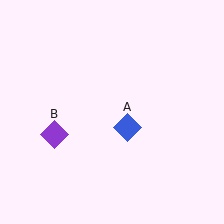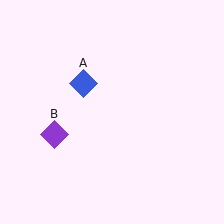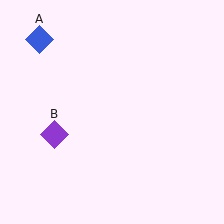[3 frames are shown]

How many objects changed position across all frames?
1 object changed position: blue diamond (object A).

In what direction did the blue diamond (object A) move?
The blue diamond (object A) moved up and to the left.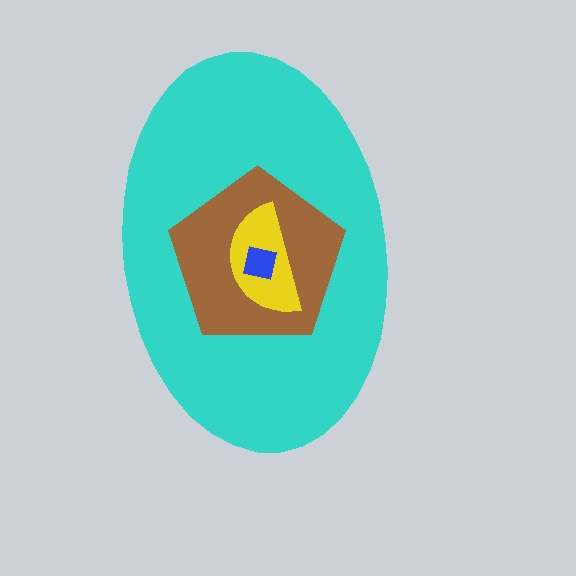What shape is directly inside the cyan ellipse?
The brown pentagon.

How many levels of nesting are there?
4.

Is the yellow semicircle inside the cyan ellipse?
Yes.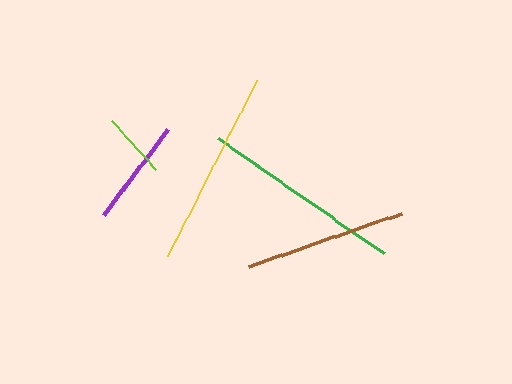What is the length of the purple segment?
The purple segment is approximately 108 pixels long.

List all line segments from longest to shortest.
From longest to shortest: green, yellow, brown, purple, lime.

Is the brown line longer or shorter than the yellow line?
The yellow line is longer than the brown line.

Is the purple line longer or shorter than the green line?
The green line is longer than the purple line.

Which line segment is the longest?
The green line is the longest at approximately 202 pixels.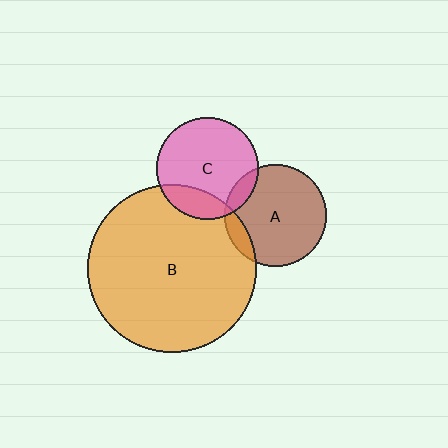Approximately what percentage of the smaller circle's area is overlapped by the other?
Approximately 10%.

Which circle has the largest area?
Circle B (orange).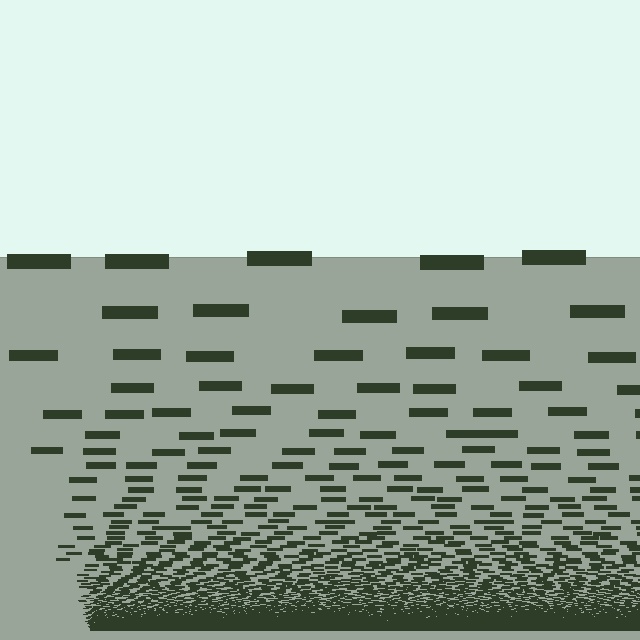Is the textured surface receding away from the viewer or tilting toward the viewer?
The surface appears to tilt toward the viewer. Texture elements get larger and sparser toward the top.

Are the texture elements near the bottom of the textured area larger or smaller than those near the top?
Smaller. The gradient is inverted — elements near the bottom are smaller and denser.